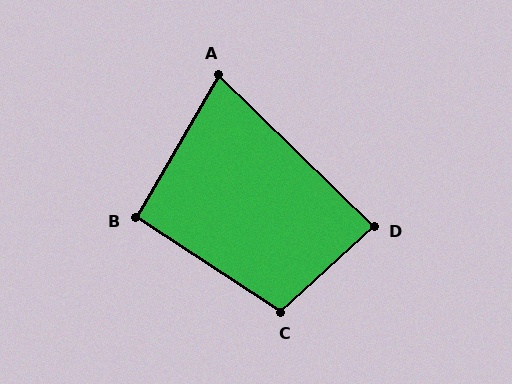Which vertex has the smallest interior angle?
A, at approximately 76 degrees.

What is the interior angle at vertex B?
Approximately 93 degrees (approximately right).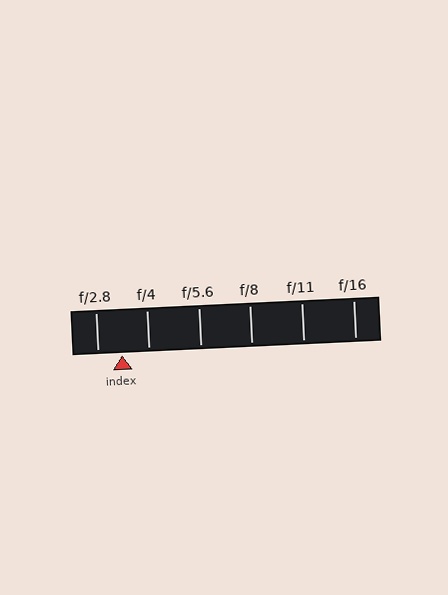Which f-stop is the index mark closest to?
The index mark is closest to f/2.8.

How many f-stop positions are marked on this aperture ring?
There are 6 f-stop positions marked.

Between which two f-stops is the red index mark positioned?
The index mark is between f/2.8 and f/4.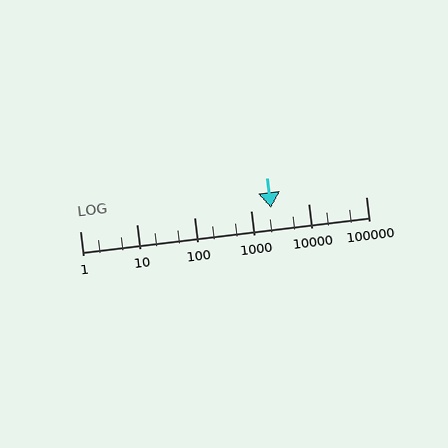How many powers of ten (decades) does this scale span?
The scale spans 5 decades, from 1 to 100000.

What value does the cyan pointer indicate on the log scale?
The pointer indicates approximately 2200.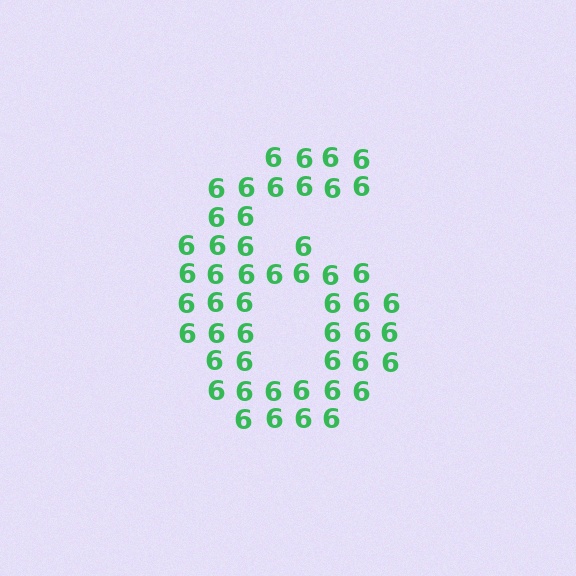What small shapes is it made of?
It is made of small digit 6's.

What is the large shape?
The large shape is the digit 6.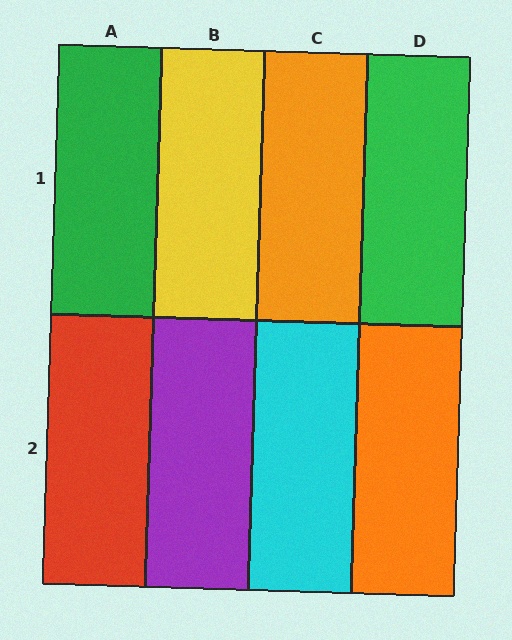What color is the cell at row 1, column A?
Green.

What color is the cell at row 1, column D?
Green.